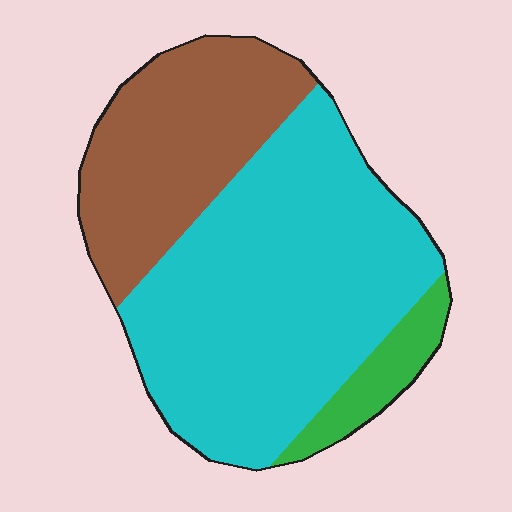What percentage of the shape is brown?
Brown covers roughly 30% of the shape.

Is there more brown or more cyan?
Cyan.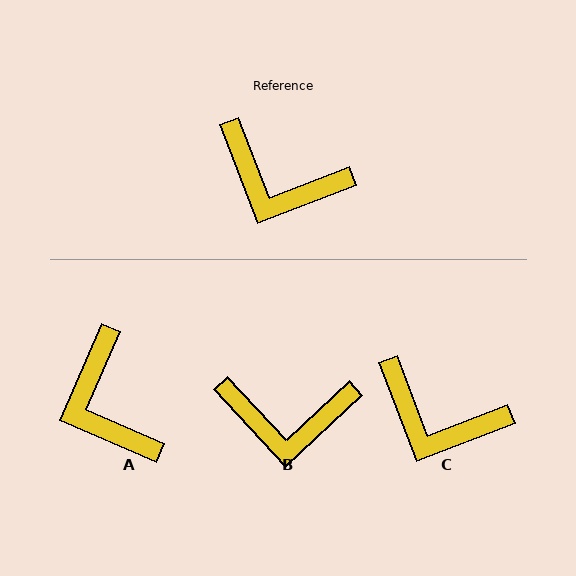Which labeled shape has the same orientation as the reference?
C.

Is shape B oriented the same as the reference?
No, it is off by about 22 degrees.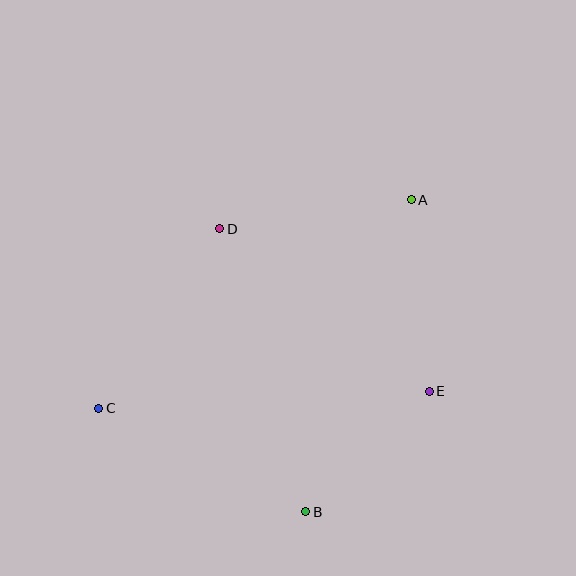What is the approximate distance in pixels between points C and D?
The distance between C and D is approximately 217 pixels.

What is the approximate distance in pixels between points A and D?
The distance between A and D is approximately 194 pixels.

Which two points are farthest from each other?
Points A and C are farthest from each other.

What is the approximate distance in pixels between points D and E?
The distance between D and E is approximately 265 pixels.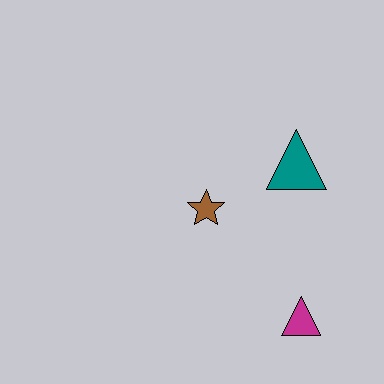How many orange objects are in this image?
There are no orange objects.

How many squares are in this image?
There are no squares.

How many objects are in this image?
There are 3 objects.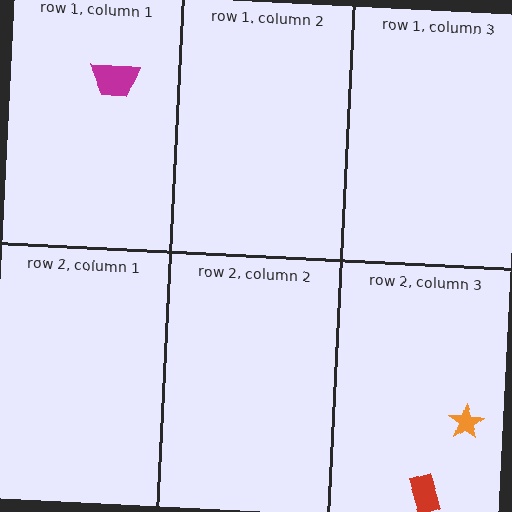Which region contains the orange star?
The row 2, column 3 region.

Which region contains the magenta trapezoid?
The row 1, column 1 region.